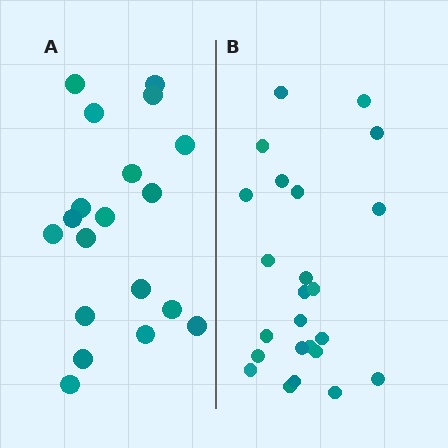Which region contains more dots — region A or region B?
Region B (the right region) has more dots.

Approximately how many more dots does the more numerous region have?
Region B has about 5 more dots than region A.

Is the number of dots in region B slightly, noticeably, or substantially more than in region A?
Region B has noticeably more, but not dramatically so. The ratio is roughly 1.3 to 1.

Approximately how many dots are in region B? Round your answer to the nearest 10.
About 20 dots. (The exact count is 24, which rounds to 20.)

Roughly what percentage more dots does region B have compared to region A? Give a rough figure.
About 25% more.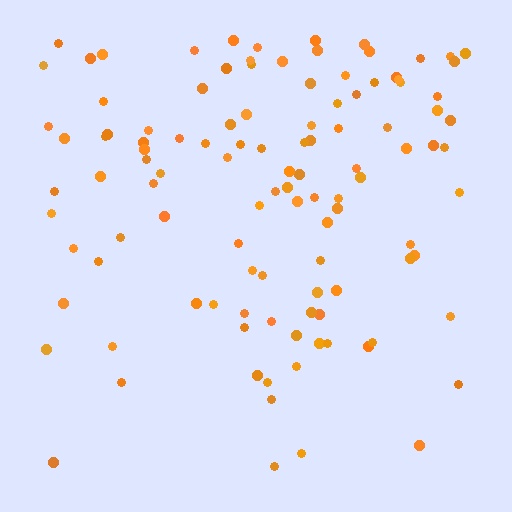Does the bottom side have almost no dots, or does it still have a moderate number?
Still a moderate number, just noticeably fewer than the top.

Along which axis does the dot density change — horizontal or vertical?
Vertical.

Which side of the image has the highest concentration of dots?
The top.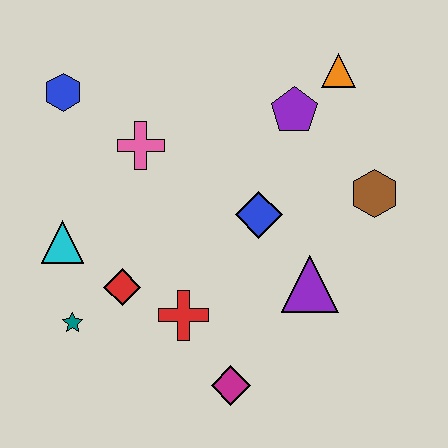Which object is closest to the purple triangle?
The blue diamond is closest to the purple triangle.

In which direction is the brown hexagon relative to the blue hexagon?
The brown hexagon is to the right of the blue hexagon.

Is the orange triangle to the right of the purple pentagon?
Yes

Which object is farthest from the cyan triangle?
The orange triangle is farthest from the cyan triangle.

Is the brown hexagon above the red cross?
Yes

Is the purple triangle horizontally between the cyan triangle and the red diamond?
No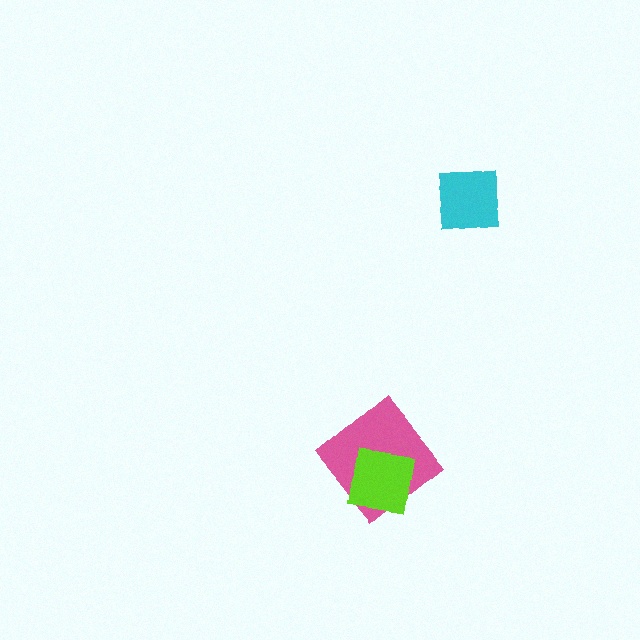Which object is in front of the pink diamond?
The lime square is in front of the pink diamond.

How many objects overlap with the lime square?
1 object overlaps with the lime square.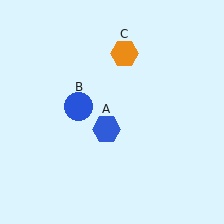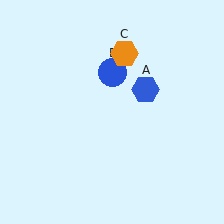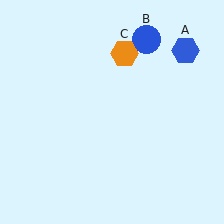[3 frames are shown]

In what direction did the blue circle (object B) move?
The blue circle (object B) moved up and to the right.